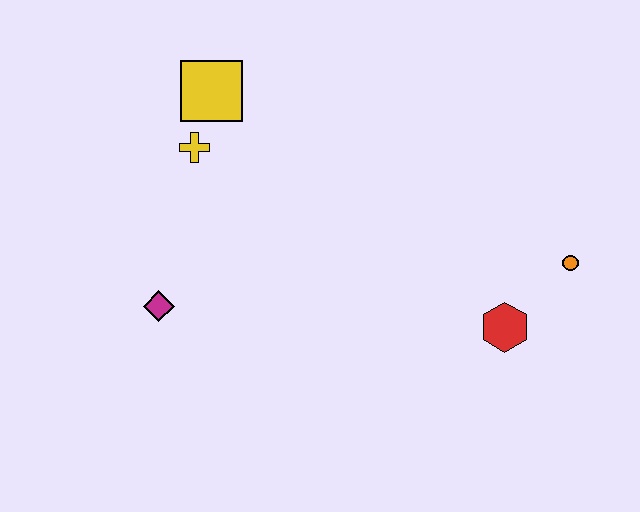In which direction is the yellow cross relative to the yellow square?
The yellow cross is below the yellow square.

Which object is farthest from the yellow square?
The orange circle is farthest from the yellow square.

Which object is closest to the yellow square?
The yellow cross is closest to the yellow square.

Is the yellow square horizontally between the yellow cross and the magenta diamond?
No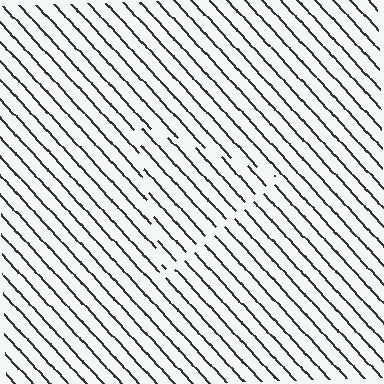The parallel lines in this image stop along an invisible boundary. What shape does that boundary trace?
An illusory triangle. The interior of the shape contains the same grating, shifted by half a period — the contour is defined by the phase discontinuity where line-ends from the inner and outer gratings abut.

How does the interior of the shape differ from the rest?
The interior of the shape contains the same grating, shifted by half a period — the contour is defined by the phase discontinuity where line-ends from the inner and outer gratings abut.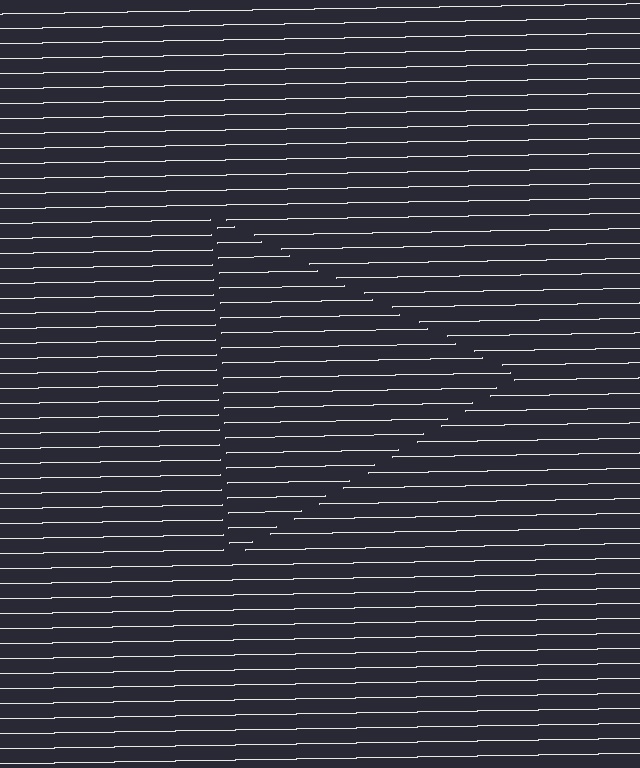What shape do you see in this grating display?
An illusory triangle. The interior of the shape contains the same grating, shifted by half a period — the contour is defined by the phase discontinuity where line-ends from the inner and outer gratings abut.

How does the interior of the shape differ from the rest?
The interior of the shape contains the same grating, shifted by half a period — the contour is defined by the phase discontinuity where line-ends from the inner and outer gratings abut.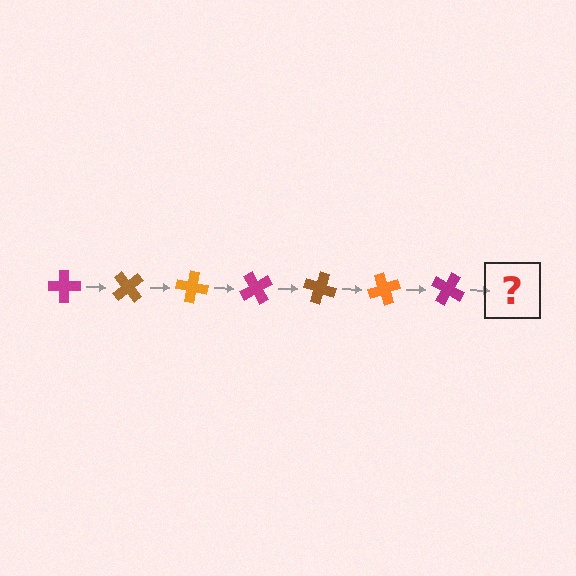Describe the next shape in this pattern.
It should be a brown cross, rotated 350 degrees from the start.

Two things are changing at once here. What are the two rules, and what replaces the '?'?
The two rules are that it rotates 50 degrees each step and the color cycles through magenta, brown, and orange. The '?' should be a brown cross, rotated 350 degrees from the start.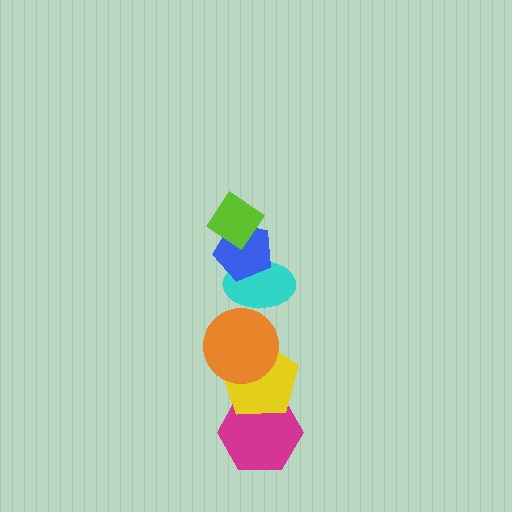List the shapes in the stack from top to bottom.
From top to bottom: the lime diamond, the blue pentagon, the cyan ellipse, the orange circle, the yellow pentagon, the magenta hexagon.